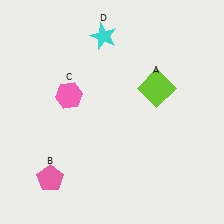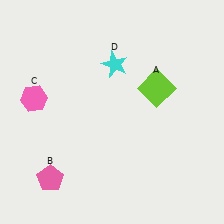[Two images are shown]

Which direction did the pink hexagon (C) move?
The pink hexagon (C) moved left.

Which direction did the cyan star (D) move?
The cyan star (D) moved down.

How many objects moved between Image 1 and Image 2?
2 objects moved between the two images.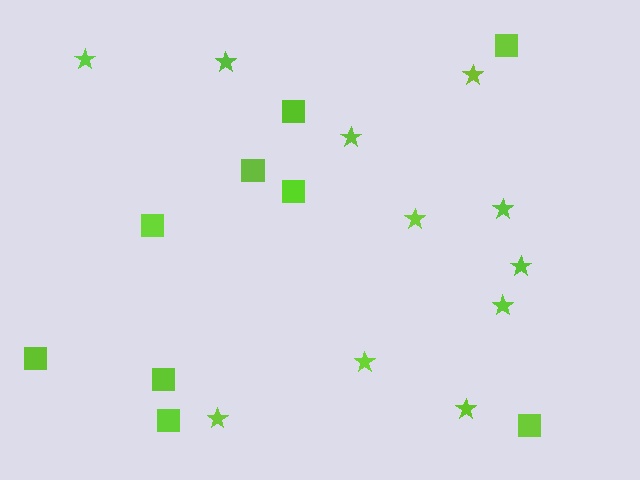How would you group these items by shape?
There are 2 groups: one group of stars (11) and one group of squares (9).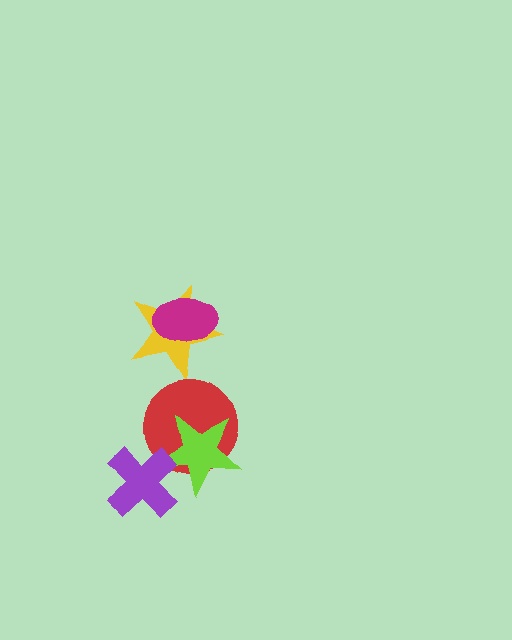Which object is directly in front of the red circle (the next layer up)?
The lime star is directly in front of the red circle.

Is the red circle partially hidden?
Yes, it is partially covered by another shape.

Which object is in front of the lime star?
The purple cross is in front of the lime star.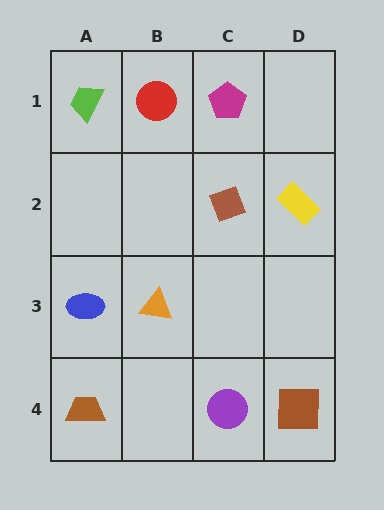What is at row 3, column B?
An orange triangle.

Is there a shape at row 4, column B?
No, that cell is empty.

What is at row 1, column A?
A lime trapezoid.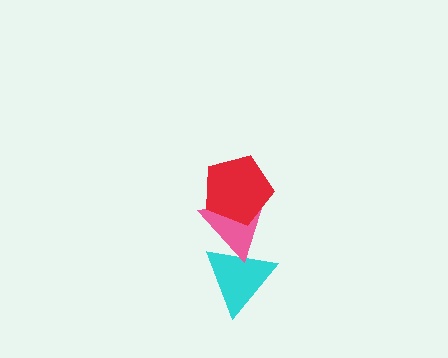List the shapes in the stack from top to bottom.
From top to bottom: the red pentagon, the pink triangle, the cyan triangle.